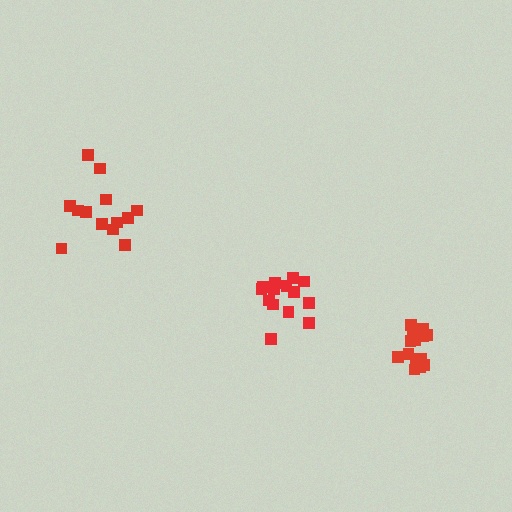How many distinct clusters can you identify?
There are 3 distinct clusters.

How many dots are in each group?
Group 1: 14 dots, Group 2: 13 dots, Group 3: 14 dots (41 total).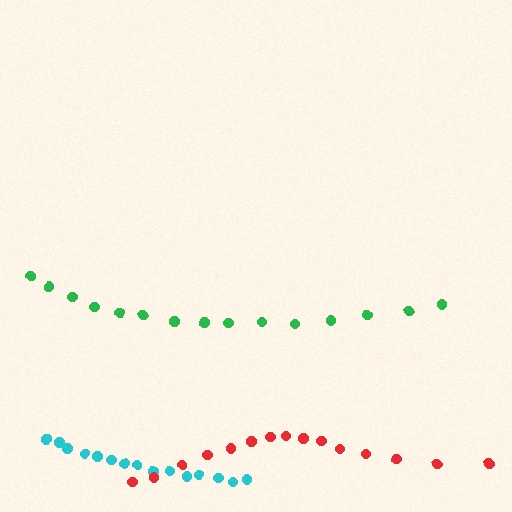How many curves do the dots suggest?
There are 3 distinct paths.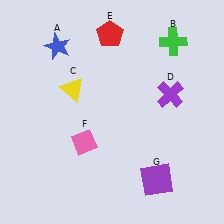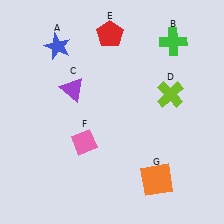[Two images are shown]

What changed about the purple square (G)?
In Image 1, G is purple. In Image 2, it changed to orange.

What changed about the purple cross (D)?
In Image 1, D is purple. In Image 2, it changed to lime.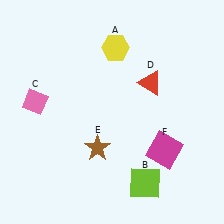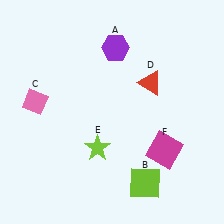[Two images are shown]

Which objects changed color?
A changed from yellow to purple. E changed from brown to lime.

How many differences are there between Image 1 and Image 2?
There are 2 differences between the two images.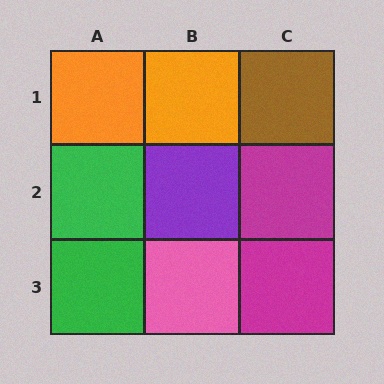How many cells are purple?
1 cell is purple.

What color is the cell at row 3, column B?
Pink.